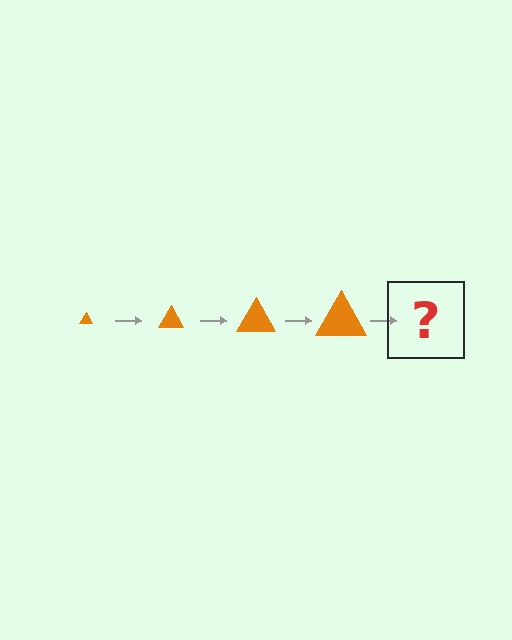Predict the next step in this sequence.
The next step is an orange triangle, larger than the previous one.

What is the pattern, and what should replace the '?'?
The pattern is that the triangle gets progressively larger each step. The '?' should be an orange triangle, larger than the previous one.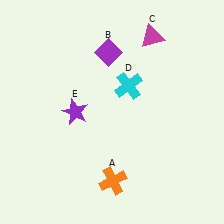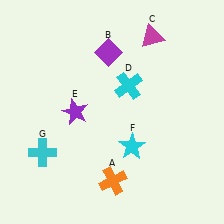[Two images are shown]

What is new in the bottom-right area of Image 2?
A cyan star (F) was added in the bottom-right area of Image 2.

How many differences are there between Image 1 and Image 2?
There are 2 differences between the two images.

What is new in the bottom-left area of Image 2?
A cyan cross (G) was added in the bottom-left area of Image 2.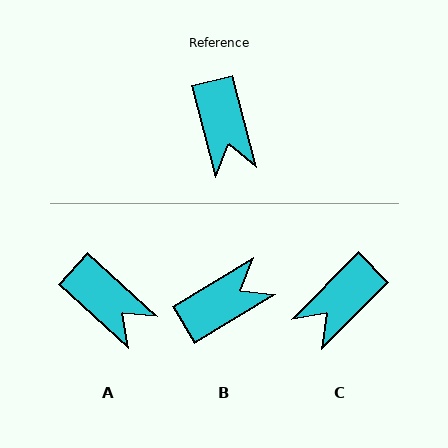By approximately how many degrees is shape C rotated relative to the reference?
Approximately 59 degrees clockwise.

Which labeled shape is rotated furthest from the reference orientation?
B, about 106 degrees away.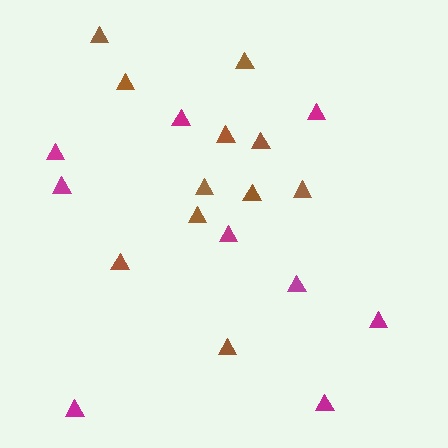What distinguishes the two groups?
There are 2 groups: one group of brown triangles (11) and one group of magenta triangles (9).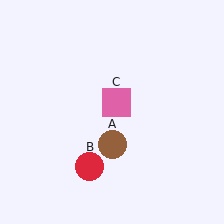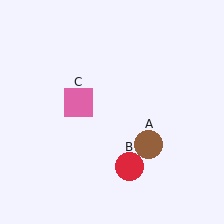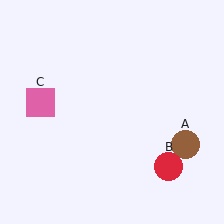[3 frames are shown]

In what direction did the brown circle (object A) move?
The brown circle (object A) moved right.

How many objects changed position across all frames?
3 objects changed position: brown circle (object A), red circle (object B), pink square (object C).